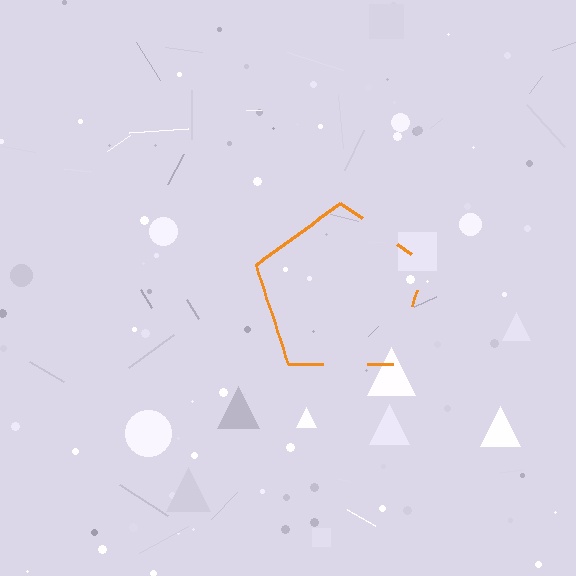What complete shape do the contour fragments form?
The contour fragments form a pentagon.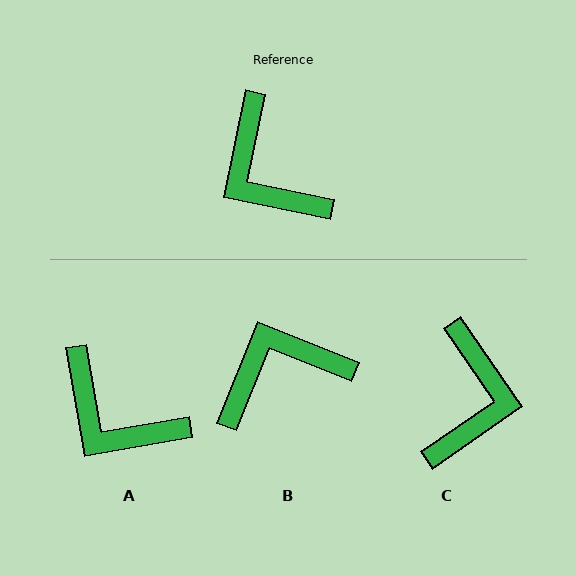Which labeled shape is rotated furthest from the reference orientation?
C, about 136 degrees away.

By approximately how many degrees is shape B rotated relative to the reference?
Approximately 100 degrees clockwise.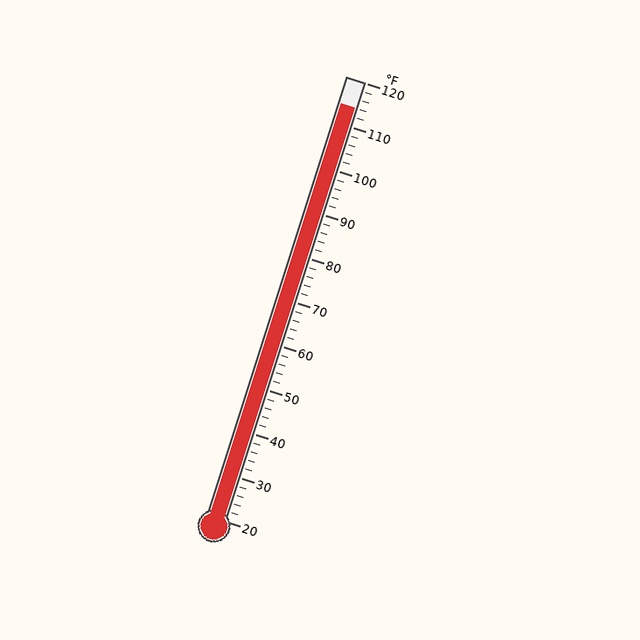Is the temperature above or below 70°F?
The temperature is above 70°F.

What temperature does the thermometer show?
The thermometer shows approximately 114°F.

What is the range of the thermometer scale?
The thermometer scale ranges from 20°F to 120°F.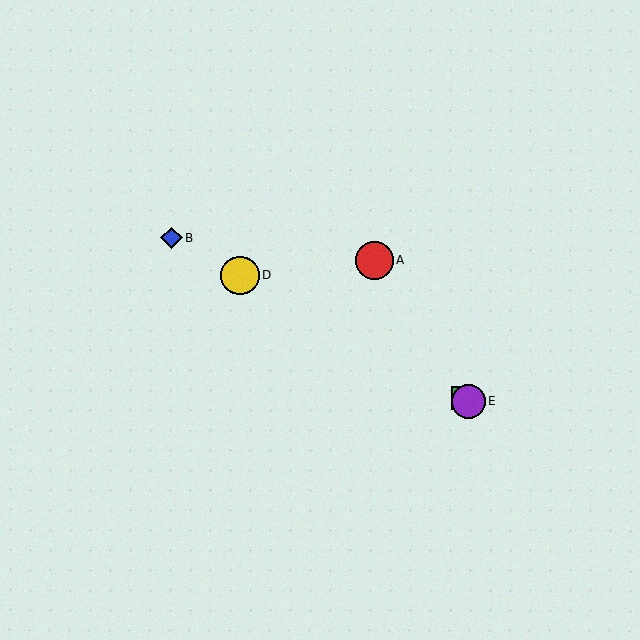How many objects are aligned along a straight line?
4 objects (B, C, D, E) are aligned along a straight line.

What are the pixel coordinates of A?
Object A is at (374, 260).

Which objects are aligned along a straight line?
Objects B, C, D, E are aligned along a straight line.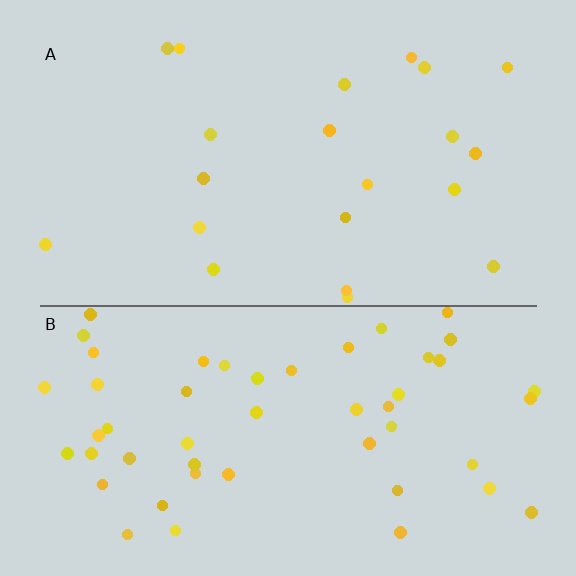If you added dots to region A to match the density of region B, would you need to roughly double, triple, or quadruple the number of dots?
Approximately double.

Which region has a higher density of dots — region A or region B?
B (the bottom).